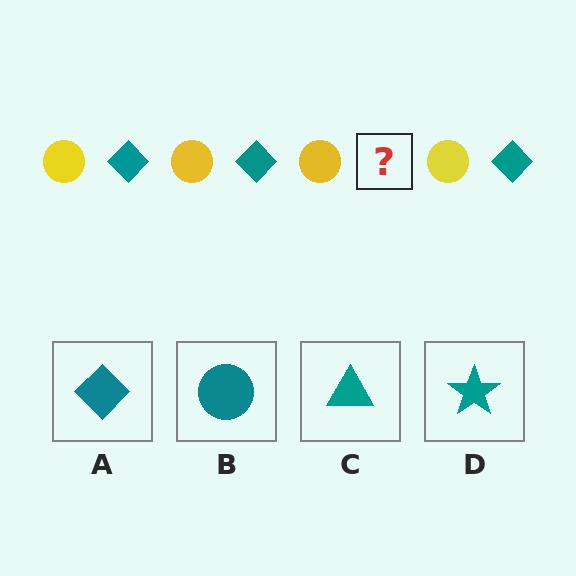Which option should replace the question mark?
Option A.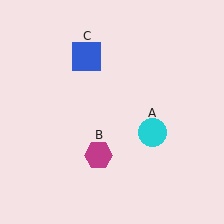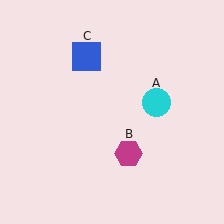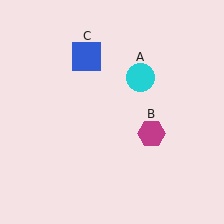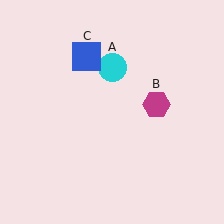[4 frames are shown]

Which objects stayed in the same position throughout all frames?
Blue square (object C) remained stationary.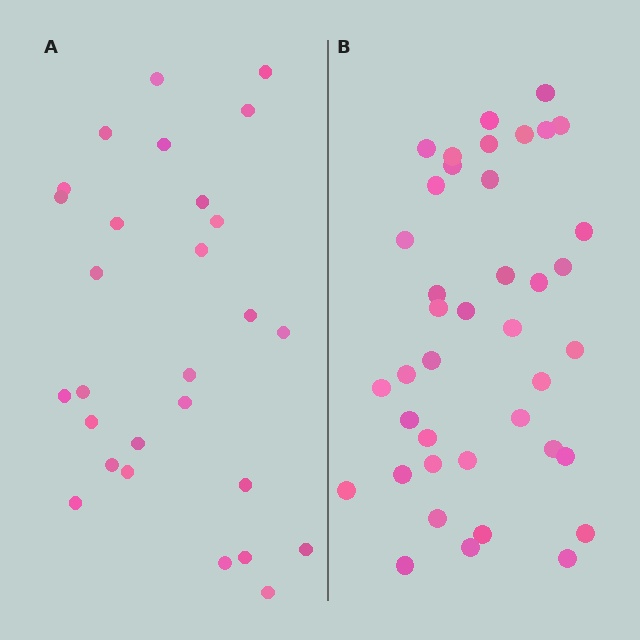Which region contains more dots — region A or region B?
Region B (the right region) has more dots.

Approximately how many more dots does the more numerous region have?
Region B has roughly 12 or so more dots than region A.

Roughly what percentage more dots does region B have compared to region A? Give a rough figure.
About 45% more.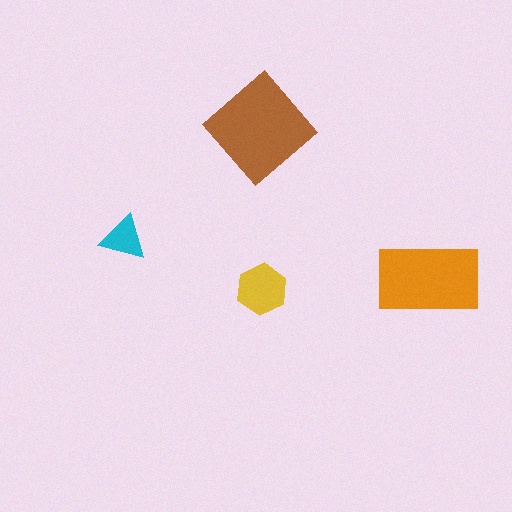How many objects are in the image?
There are 4 objects in the image.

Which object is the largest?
The brown diamond.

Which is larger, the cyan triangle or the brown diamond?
The brown diamond.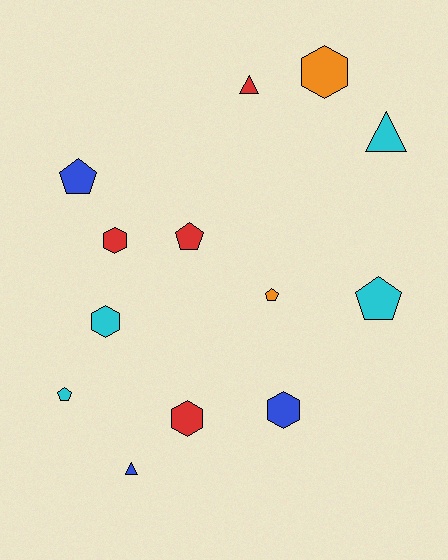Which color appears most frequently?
Red, with 4 objects.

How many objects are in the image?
There are 13 objects.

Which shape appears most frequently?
Hexagon, with 5 objects.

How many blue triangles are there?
There is 1 blue triangle.